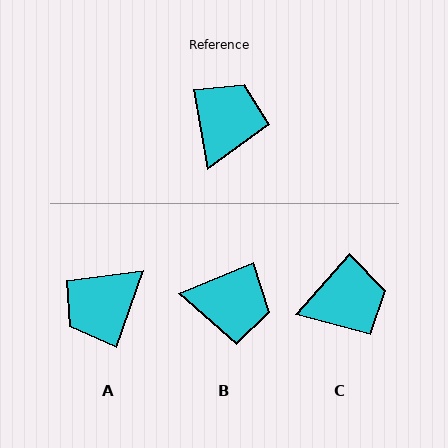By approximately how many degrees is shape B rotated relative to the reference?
Approximately 78 degrees clockwise.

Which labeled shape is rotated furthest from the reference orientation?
A, about 151 degrees away.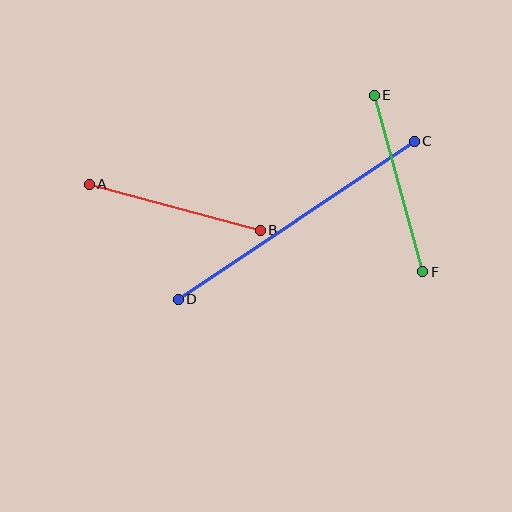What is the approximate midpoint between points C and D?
The midpoint is at approximately (296, 220) pixels.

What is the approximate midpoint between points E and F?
The midpoint is at approximately (398, 183) pixels.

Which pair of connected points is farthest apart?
Points C and D are farthest apart.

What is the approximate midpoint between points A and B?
The midpoint is at approximately (175, 207) pixels.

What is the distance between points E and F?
The distance is approximately 183 pixels.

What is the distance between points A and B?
The distance is approximately 177 pixels.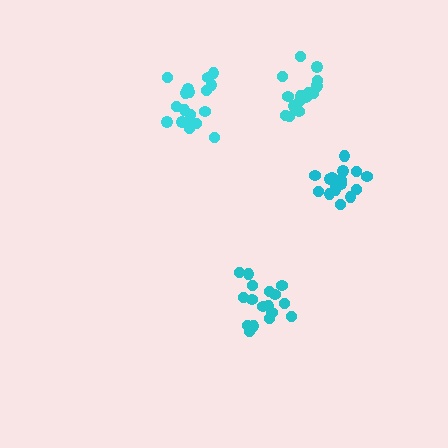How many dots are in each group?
Group 1: 17 dots, Group 2: 17 dots, Group 3: 17 dots, Group 4: 18 dots (69 total).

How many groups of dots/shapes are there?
There are 4 groups.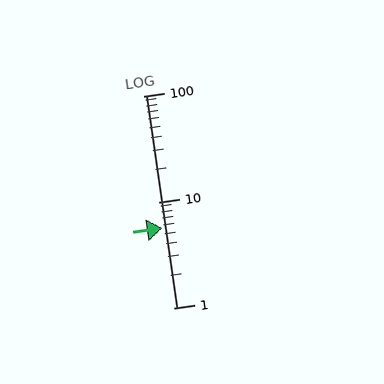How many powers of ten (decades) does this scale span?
The scale spans 2 decades, from 1 to 100.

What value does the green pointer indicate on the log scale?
The pointer indicates approximately 5.6.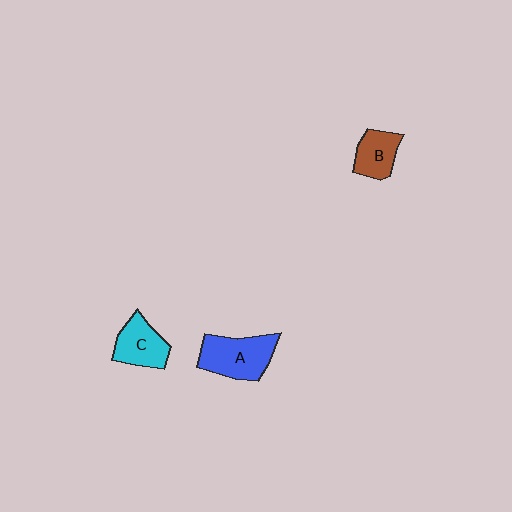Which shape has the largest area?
Shape A (blue).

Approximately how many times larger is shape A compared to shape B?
Approximately 1.6 times.